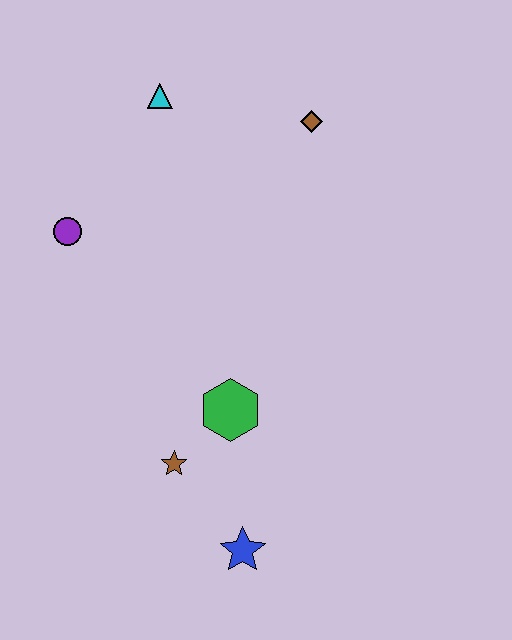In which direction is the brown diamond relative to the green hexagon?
The brown diamond is above the green hexagon.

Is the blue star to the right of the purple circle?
Yes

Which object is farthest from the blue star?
The cyan triangle is farthest from the blue star.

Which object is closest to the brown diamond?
The cyan triangle is closest to the brown diamond.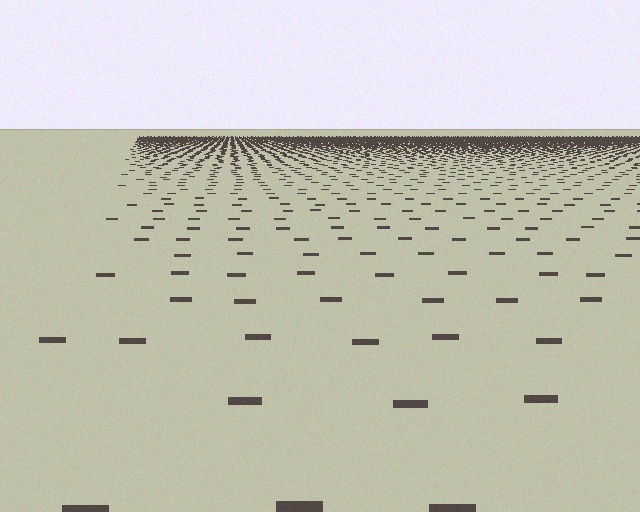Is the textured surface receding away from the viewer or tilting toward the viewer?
The surface is receding away from the viewer. Texture elements get smaller and denser toward the top.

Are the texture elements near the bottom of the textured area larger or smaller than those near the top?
Larger. Near the bottom, elements are closer to the viewer and appear at a bigger on-screen size.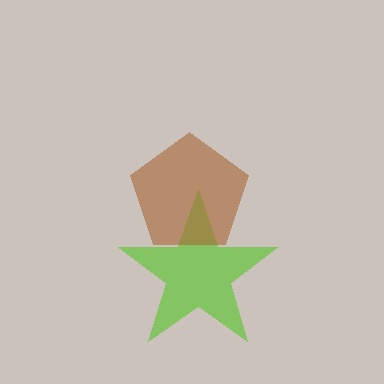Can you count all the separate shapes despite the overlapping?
Yes, there are 2 separate shapes.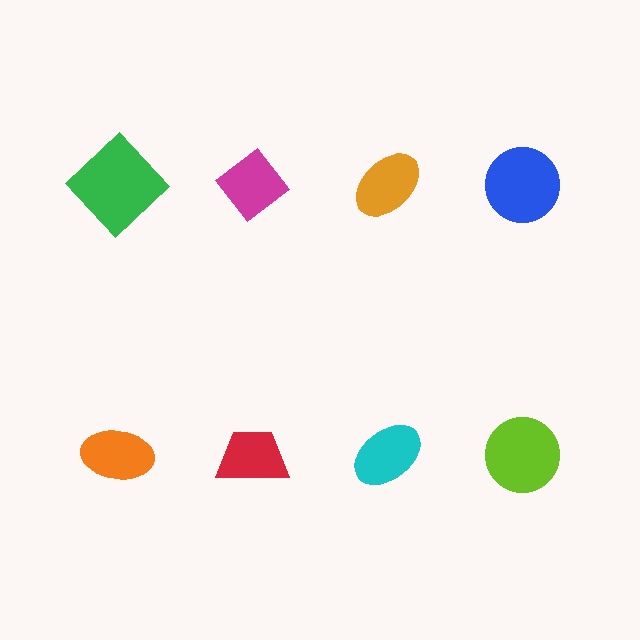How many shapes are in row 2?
4 shapes.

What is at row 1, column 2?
A magenta diamond.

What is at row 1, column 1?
A green diamond.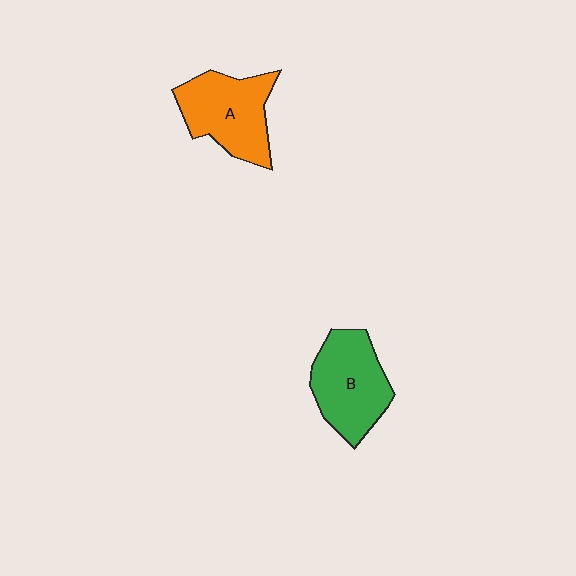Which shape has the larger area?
Shape B (green).